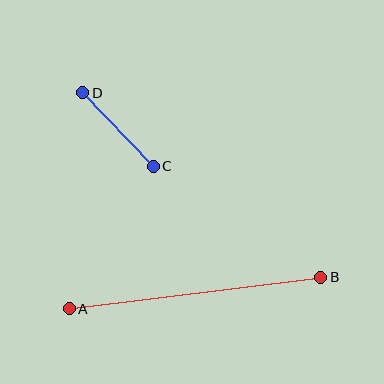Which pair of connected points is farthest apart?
Points A and B are farthest apart.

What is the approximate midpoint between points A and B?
The midpoint is at approximately (195, 293) pixels.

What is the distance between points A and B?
The distance is approximately 253 pixels.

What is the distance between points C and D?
The distance is approximately 102 pixels.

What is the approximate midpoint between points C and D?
The midpoint is at approximately (118, 130) pixels.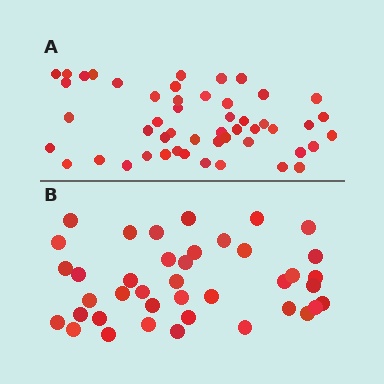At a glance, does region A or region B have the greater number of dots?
Region A (the top region) has more dots.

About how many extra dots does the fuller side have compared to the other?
Region A has roughly 10 or so more dots than region B.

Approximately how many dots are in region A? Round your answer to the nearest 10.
About 50 dots.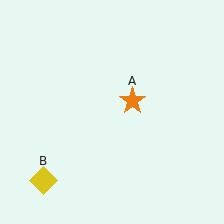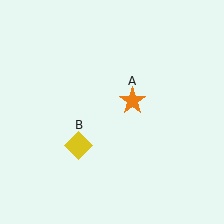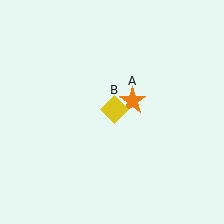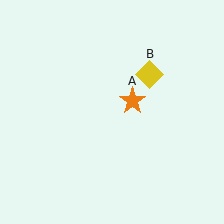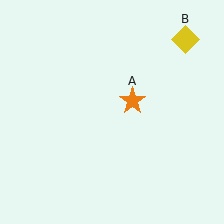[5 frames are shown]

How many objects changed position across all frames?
1 object changed position: yellow diamond (object B).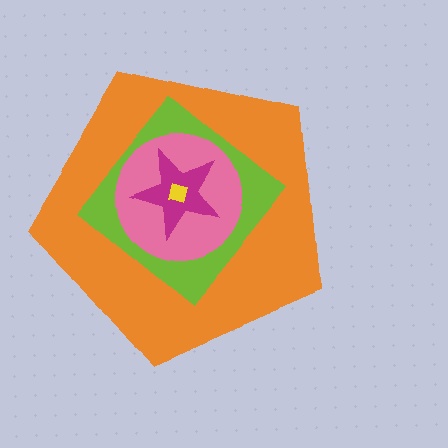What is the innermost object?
The yellow square.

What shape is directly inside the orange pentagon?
The lime diamond.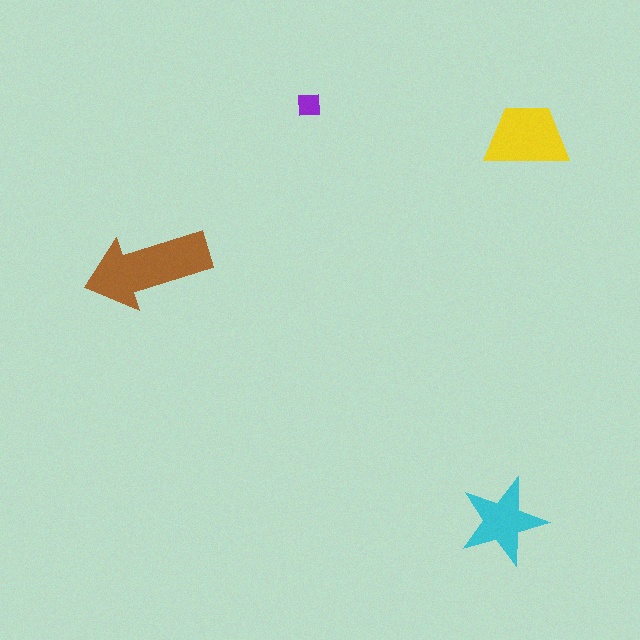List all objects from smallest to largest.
The purple square, the cyan star, the yellow trapezoid, the brown arrow.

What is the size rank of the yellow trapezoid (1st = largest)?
2nd.